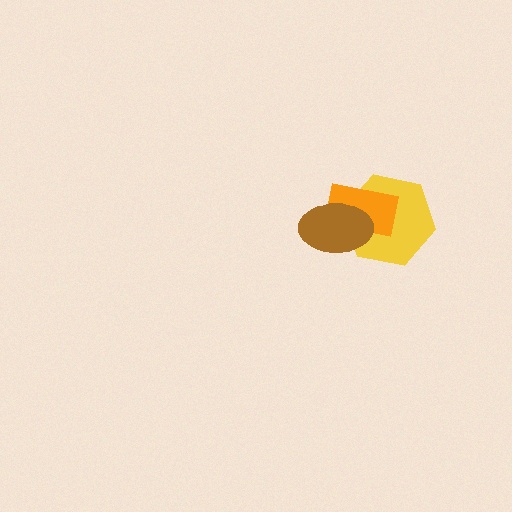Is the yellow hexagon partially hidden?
Yes, it is partially covered by another shape.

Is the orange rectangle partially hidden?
Yes, it is partially covered by another shape.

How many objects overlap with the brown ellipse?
2 objects overlap with the brown ellipse.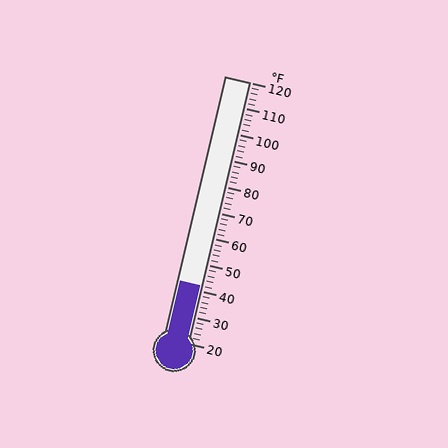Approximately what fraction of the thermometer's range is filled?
The thermometer is filled to approximately 20% of its range.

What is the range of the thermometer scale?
The thermometer scale ranges from 20°F to 120°F.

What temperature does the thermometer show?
The thermometer shows approximately 42°F.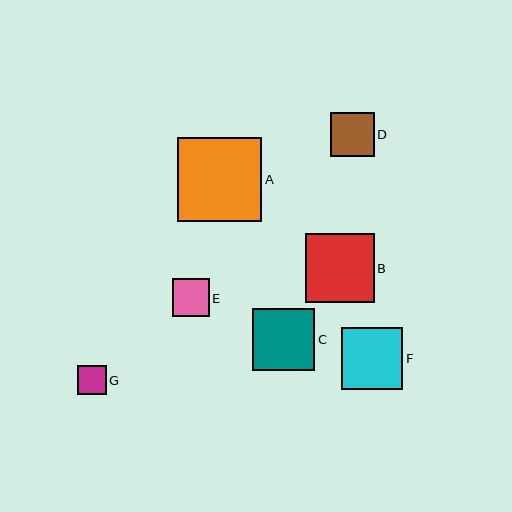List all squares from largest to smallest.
From largest to smallest: A, B, C, F, D, E, G.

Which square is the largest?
Square A is the largest with a size of approximately 84 pixels.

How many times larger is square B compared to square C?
Square B is approximately 1.1 times the size of square C.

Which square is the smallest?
Square G is the smallest with a size of approximately 29 pixels.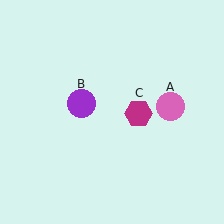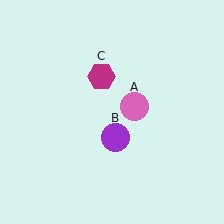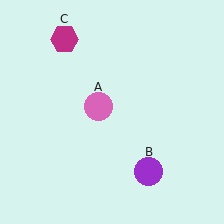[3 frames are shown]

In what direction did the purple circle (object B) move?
The purple circle (object B) moved down and to the right.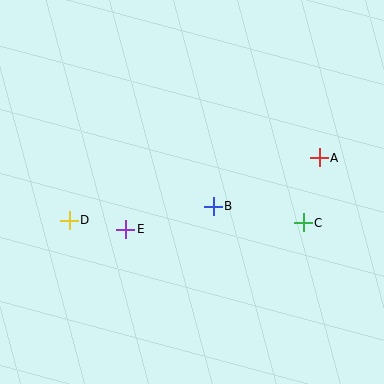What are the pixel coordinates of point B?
Point B is at (213, 206).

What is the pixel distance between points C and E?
The distance between C and E is 178 pixels.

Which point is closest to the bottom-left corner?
Point D is closest to the bottom-left corner.